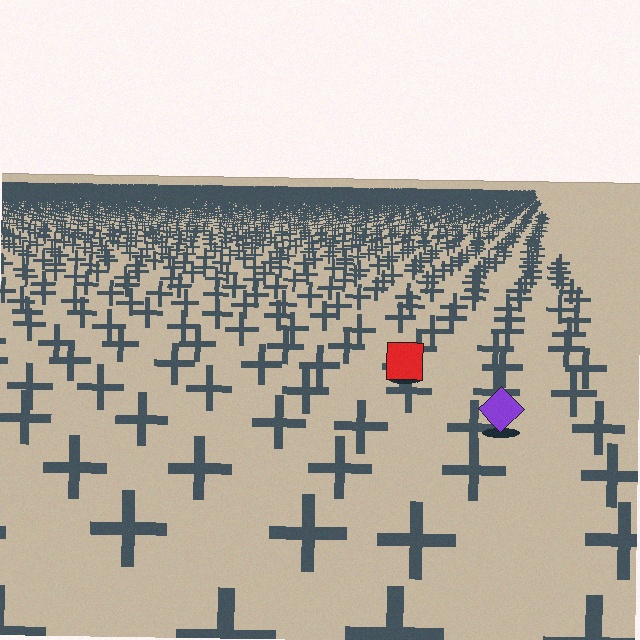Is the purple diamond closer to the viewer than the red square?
Yes. The purple diamond is closer — you can tell from the texture gradient: the ground texture is coarser near it.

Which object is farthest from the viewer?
The red square is farthest from the viewer. It appears smaller and the ground texture around it is denser.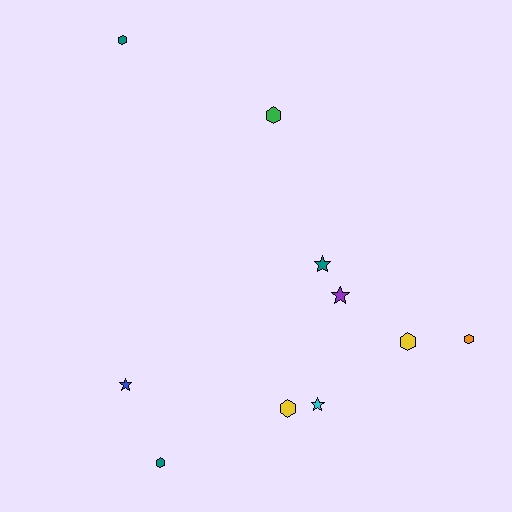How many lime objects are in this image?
There are no lime objects.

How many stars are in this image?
There are 4 stars.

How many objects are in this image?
There are 10 objects.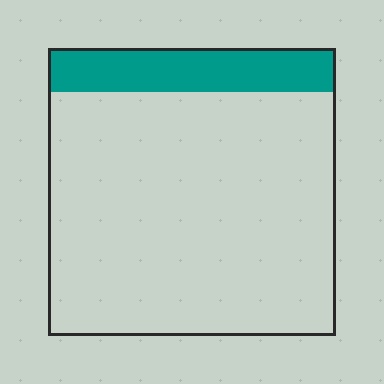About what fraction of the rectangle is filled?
About one sixth (1/6).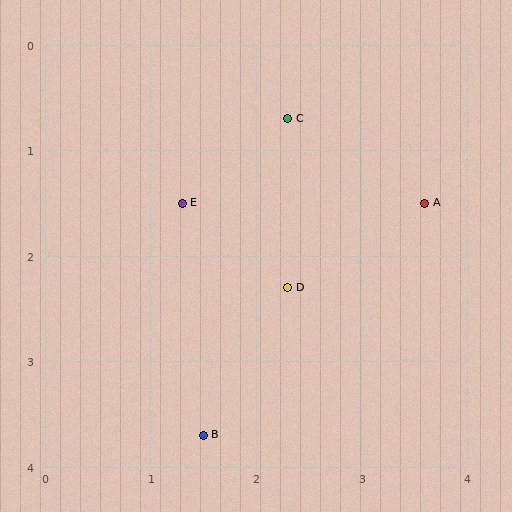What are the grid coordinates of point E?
Point E is at approximately (1.3, 1.5).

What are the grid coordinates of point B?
Point B is at approximately (1.5, 3.7).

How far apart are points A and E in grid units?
Points A and E are about 2.3 grid units apart.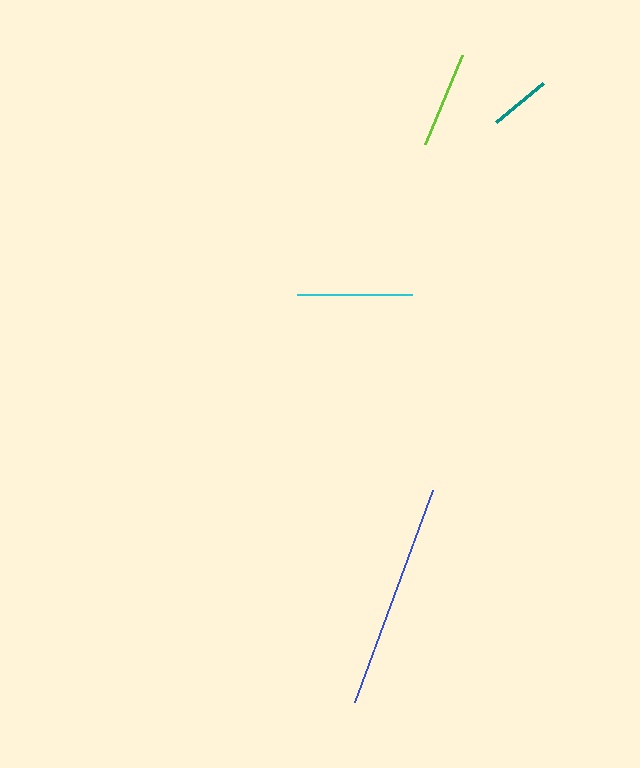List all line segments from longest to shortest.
From longest to shortest: blue, cyan, lime, teal.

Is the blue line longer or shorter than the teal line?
The blue line is longer than the teal line.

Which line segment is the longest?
The blue line is the longest at approximately 226 pixels.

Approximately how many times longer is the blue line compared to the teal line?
The blue line is approximately 3.8 times the length of the teal line.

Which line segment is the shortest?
The teal line is the shortest at approximately 60 pixels.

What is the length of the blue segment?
The blue segment is approximately 226 pixels long.